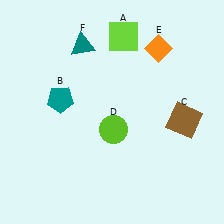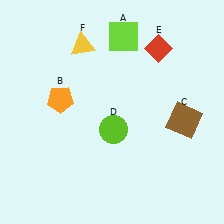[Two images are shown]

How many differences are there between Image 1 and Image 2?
There are 3 differences between the two images.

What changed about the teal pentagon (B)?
In Image 1, B is teal. In Image 2, it changed to orange.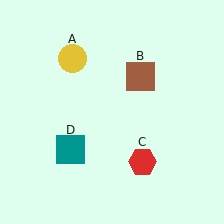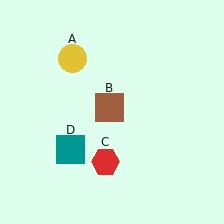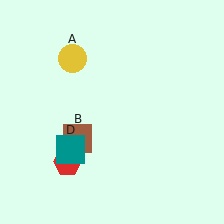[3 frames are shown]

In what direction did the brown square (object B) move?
The brown square (object B) moved down and to the left.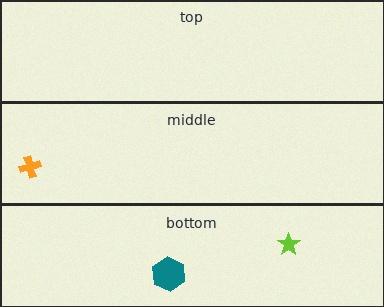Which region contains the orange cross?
The middle region.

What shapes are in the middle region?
The orange cross.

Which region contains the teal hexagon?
The bottom region.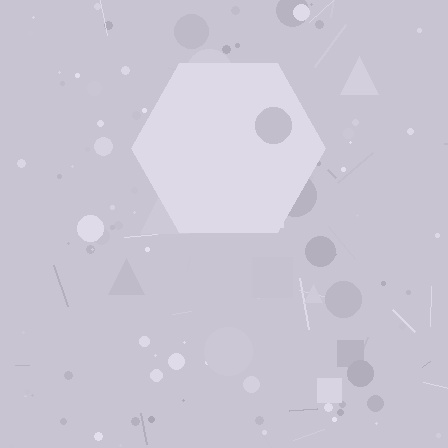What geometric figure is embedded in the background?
A hexagon is embedded in the background.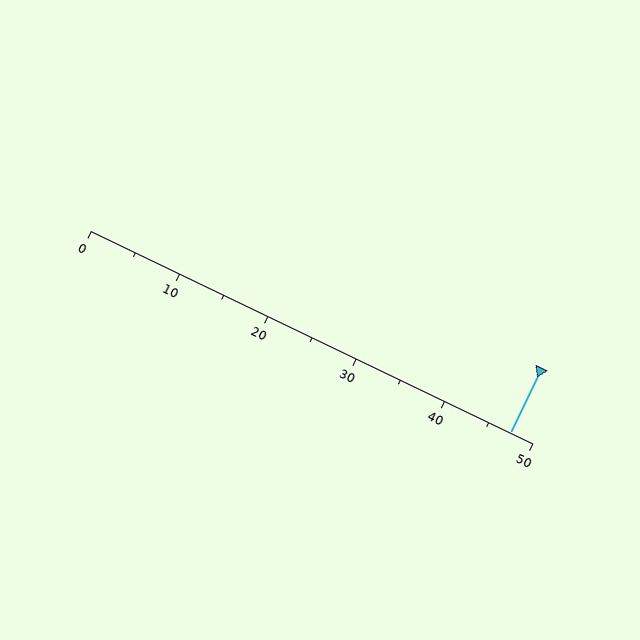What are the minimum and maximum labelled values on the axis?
The axis runs from 0 to 50.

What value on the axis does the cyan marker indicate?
The marker indicates approximately 47.5.